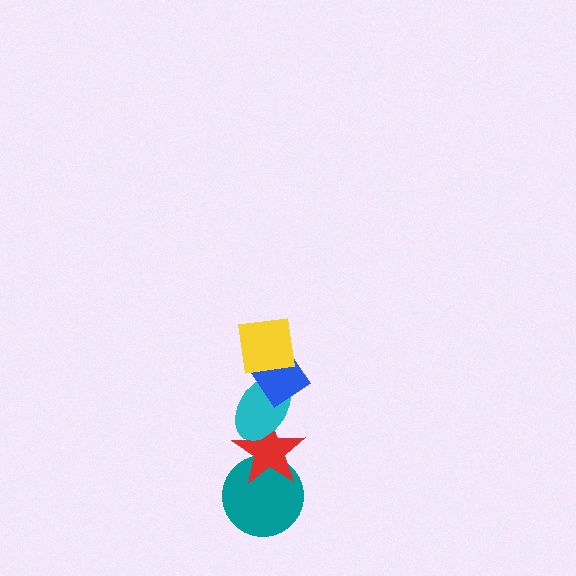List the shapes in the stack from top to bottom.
From top to bottom: the yellow square, the blue diamond, the cyan ellipse, the red star, the teal circle.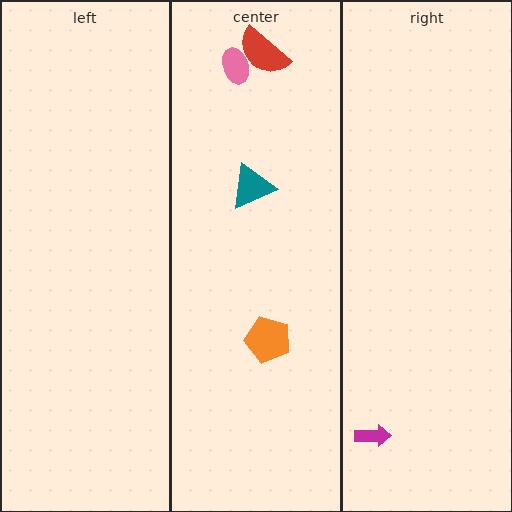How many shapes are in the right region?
1.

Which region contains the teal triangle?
The center region.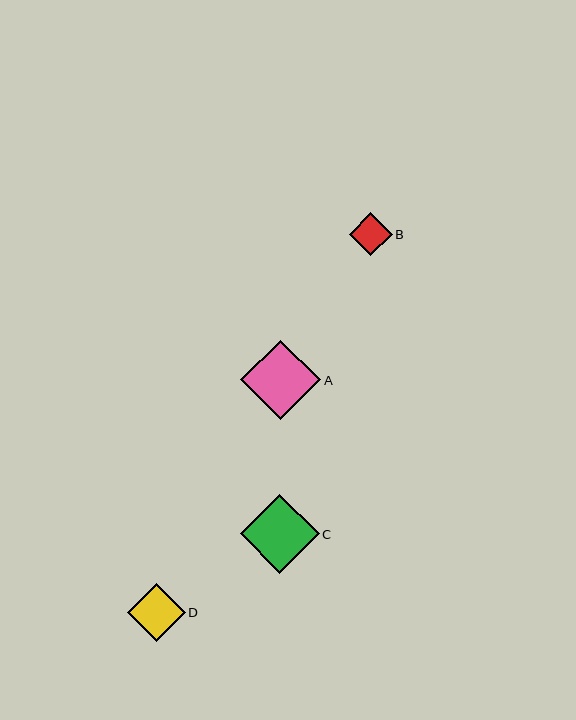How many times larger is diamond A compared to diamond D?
Diamond A is approximately 1.4 times the size of diamond D.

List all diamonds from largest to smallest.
From largest to smallest: A, C, D, B.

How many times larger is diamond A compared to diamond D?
Diamond A is approximately 1.4 times the size of diamond D.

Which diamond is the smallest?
Diamond B is the smallest with a size of approximately 43 pixels.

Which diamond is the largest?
Diamond A is the largest with a size of approximately 80 pixels.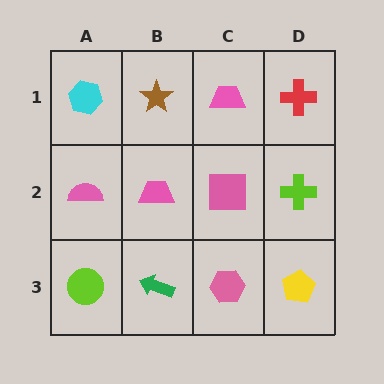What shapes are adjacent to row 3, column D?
A lime cross (row 2, column D), a pink hexagon (row 3, column C).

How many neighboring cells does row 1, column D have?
2.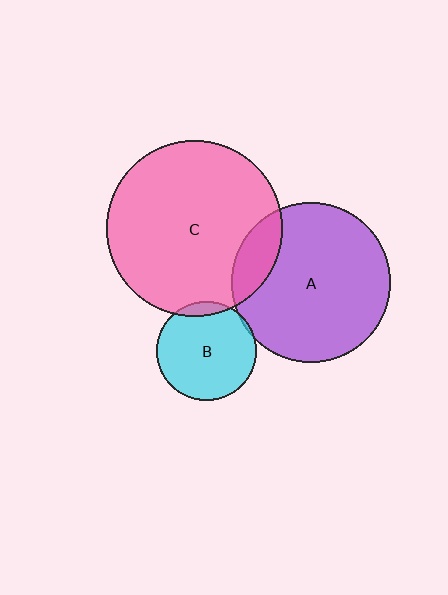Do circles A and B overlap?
Yes.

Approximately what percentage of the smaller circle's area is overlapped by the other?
Approximately 5%.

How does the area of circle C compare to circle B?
Approximately 3.2 times.